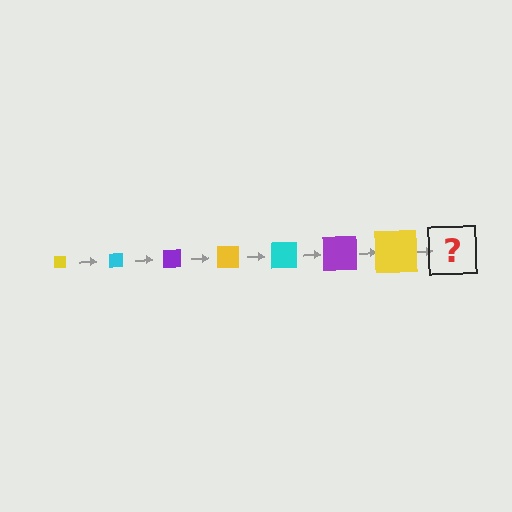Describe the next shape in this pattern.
It should be a cyan square, larger than the previous one.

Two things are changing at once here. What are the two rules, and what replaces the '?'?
The two rules are that the square grows larger each step and the color cycles through yellow, cyan, and purple. The '?' should be a cyan square, larger than the previous one.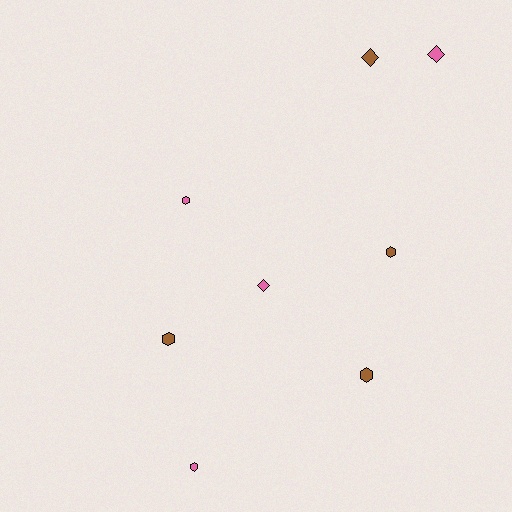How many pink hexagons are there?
There are 2 pink hexagons.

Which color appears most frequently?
Brown, with 4 objects.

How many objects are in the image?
There are 8 objects.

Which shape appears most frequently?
Hexagon, with 5 objects.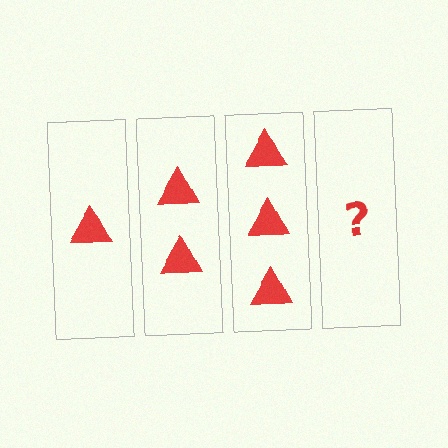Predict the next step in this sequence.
The next step is 4 triangles.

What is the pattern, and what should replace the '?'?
The pattern is that each step adds one more triangle. The '?' should be 4 triangles.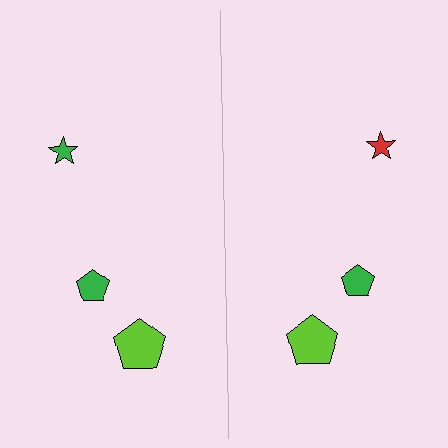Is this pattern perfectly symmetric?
No, the pattern is not perfectly symmetric. The red star on the right side breaks the symmetry — its mirror counterpart is green.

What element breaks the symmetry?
The red star on the right side breaks the symmetry — its mirror counterpart is green.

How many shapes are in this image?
There are 6 shapes in this image.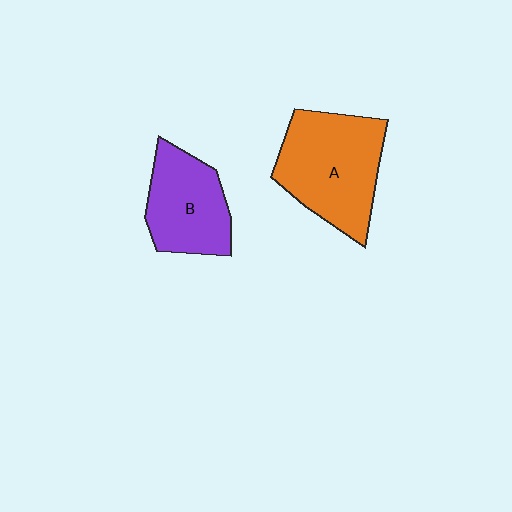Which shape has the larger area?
Shape A (orange).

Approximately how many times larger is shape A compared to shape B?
Approximately 1.4 times.